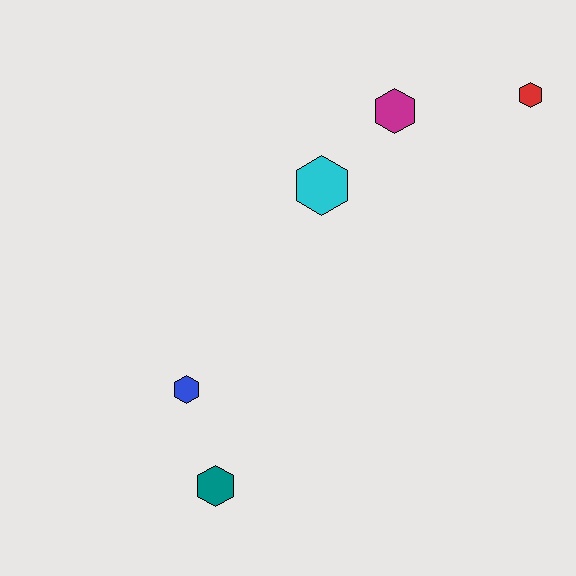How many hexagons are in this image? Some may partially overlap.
There are 5 hexagons.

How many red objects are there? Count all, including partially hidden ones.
There is 1 red object.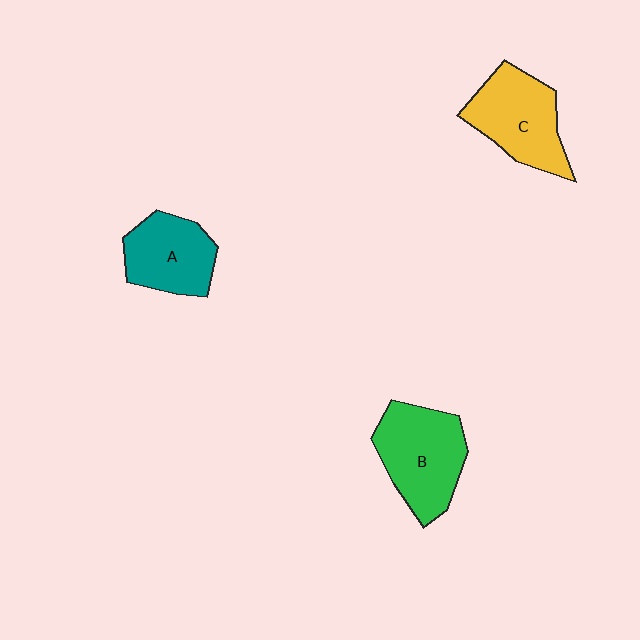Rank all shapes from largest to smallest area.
From largest to smallest: B (green), C (yellow), A (teal).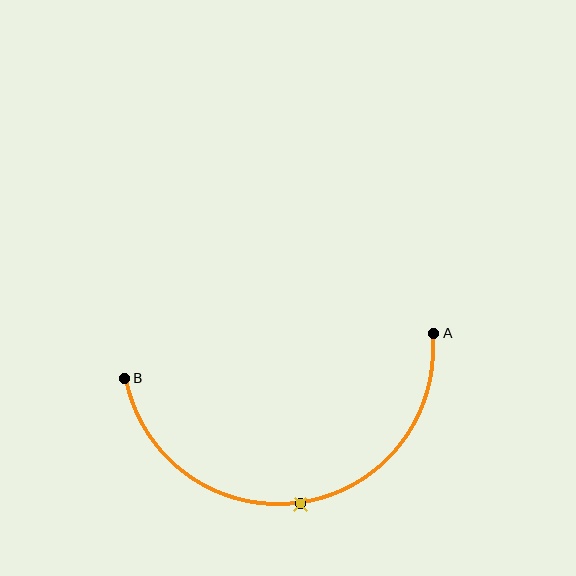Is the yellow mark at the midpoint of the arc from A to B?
Yes. The yellow mark lies on the arc at equal arc-length from both A and B — it is the arc midpoint.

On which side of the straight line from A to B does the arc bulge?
The arc bulges below the straight line connecting A and B.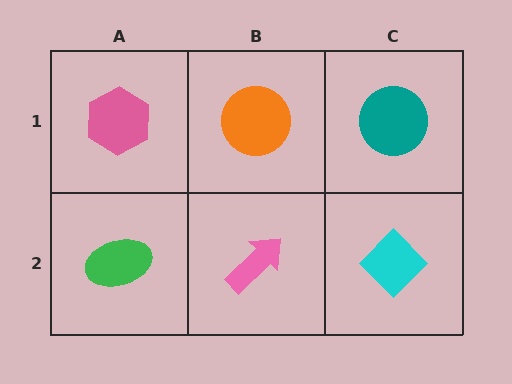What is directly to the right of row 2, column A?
A pink arrow.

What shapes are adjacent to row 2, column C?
A teal circle (row 1, column C), a pink arrow (row 2, column B).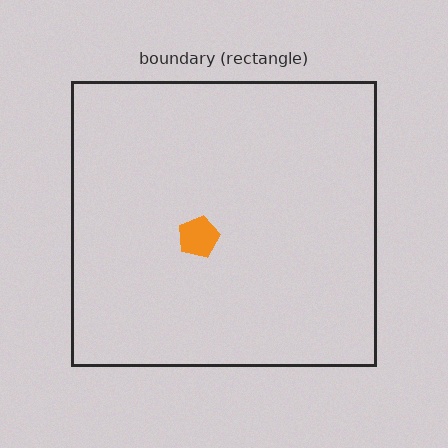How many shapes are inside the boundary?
1 inside, 0 outside.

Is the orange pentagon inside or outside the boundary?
Inside.